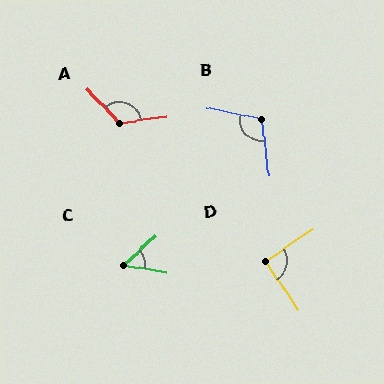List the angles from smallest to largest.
C (51°), D (90°), B (108°), A (125°).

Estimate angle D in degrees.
Approximately 90 degrees.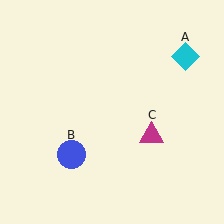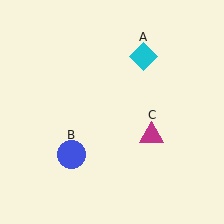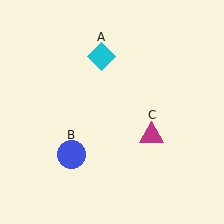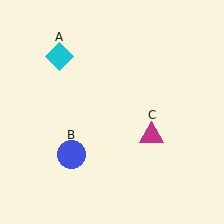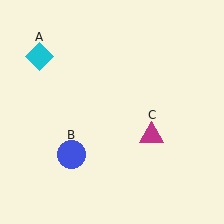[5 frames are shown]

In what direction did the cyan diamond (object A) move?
The cyan diamond (object A) moved left.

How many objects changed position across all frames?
1 object changed position: cyan diamond (object A).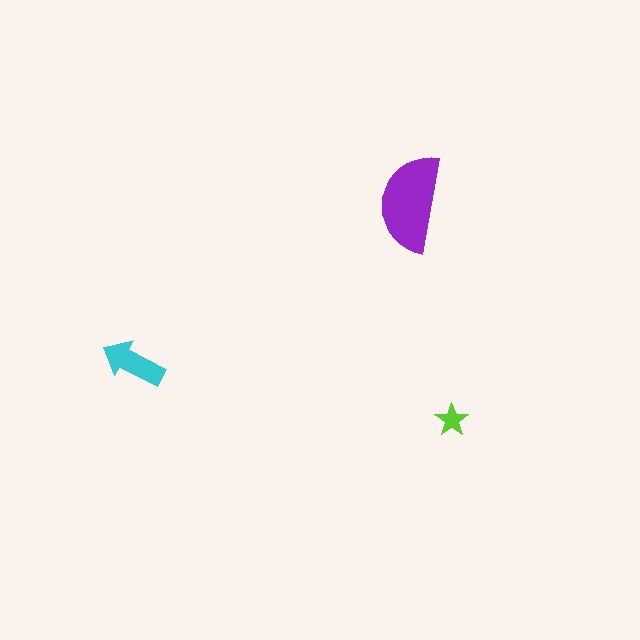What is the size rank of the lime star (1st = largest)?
3rd.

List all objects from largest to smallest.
The purple semicircle, the cyan arrow, the lime star.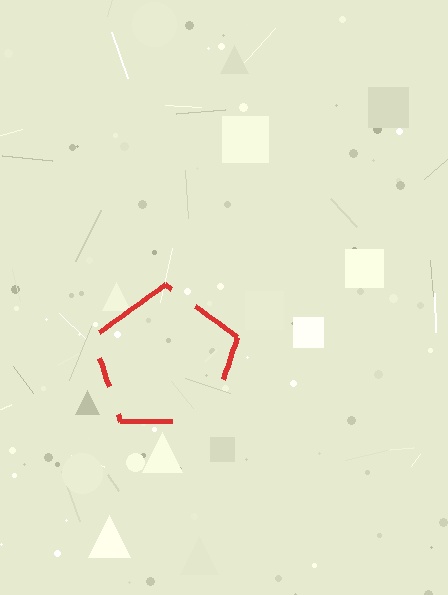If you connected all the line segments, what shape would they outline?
They would outline a pentagon.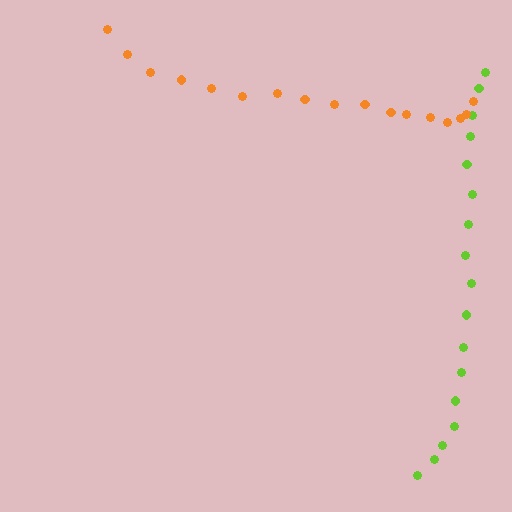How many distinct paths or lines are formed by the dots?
There are 2 distinct paths.